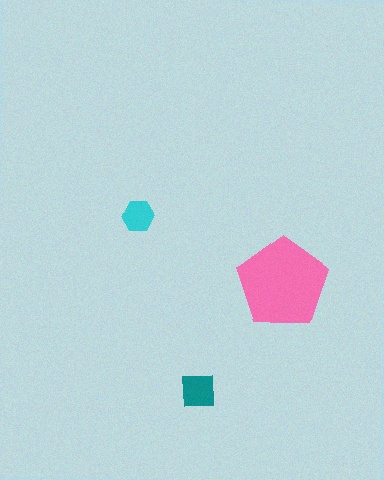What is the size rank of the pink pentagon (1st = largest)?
1st.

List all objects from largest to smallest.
The pink pentagon, the teal square, the cyan hexagon.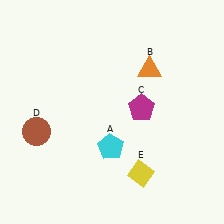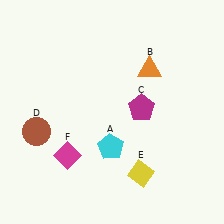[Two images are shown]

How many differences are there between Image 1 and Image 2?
There is 1 difference between the two images.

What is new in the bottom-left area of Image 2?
A magenta diamond (F) was added in the bottom-left area of Image 2.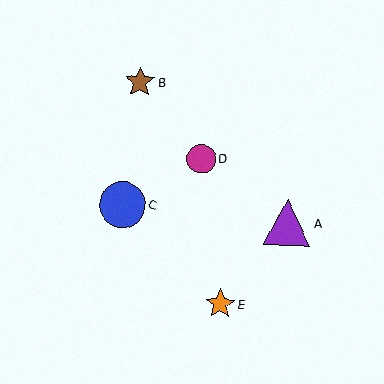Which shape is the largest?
The purple triangle (labeled A) is the largest.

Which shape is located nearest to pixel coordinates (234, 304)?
The orange star (labeled E) at (220, 304) is nearest to that location.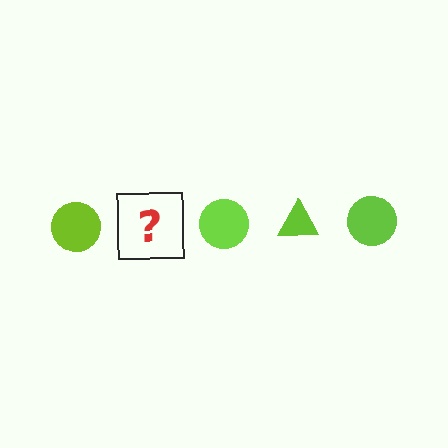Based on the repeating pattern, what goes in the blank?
The blank should be a lime triangle.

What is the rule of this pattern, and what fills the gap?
The rule is that the pattern cycles through circle, triangle shapes in lime. The gap should be filled with a lime triangle.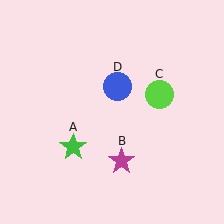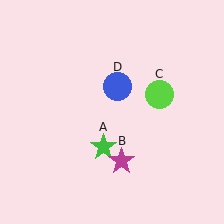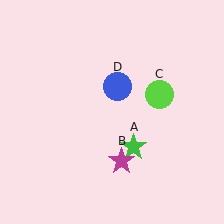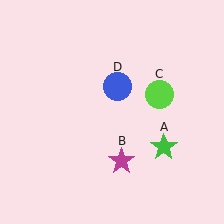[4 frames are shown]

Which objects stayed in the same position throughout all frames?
Magenta star (object B) and lime circle (object C) and blue circle (object D) remained stationary.